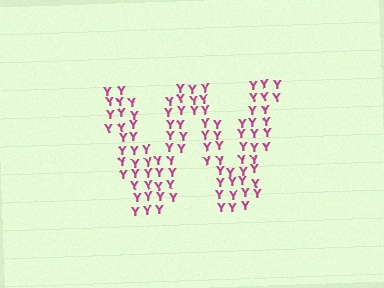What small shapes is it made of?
It is made of small letter Y's.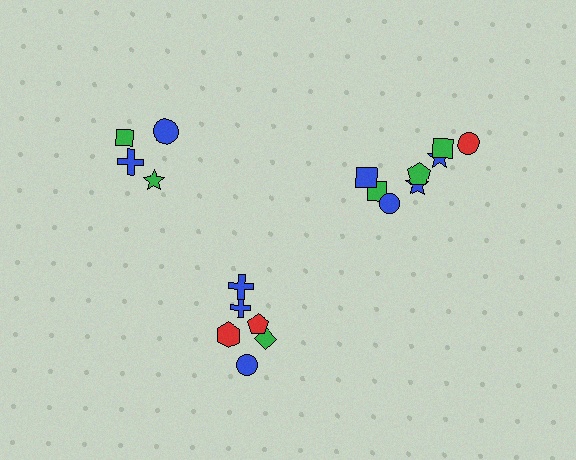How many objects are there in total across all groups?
There are 18 objects.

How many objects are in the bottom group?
There are 6 objects.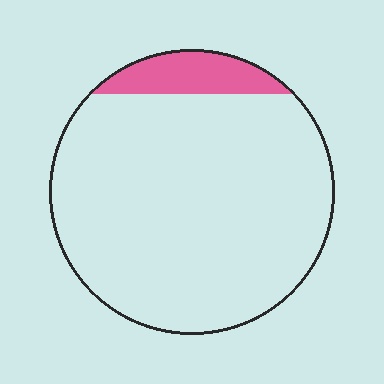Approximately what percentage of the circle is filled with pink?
Approximately 10%.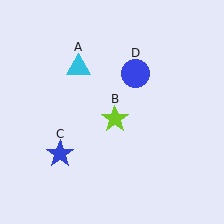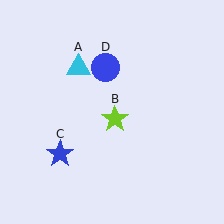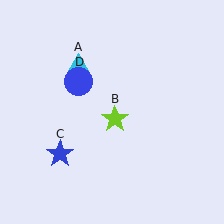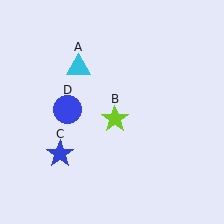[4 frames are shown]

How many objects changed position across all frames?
1 object changed position: blue circle (object D).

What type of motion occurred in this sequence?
The blue circle (object D) rotated counterclockwise around the center of the scene.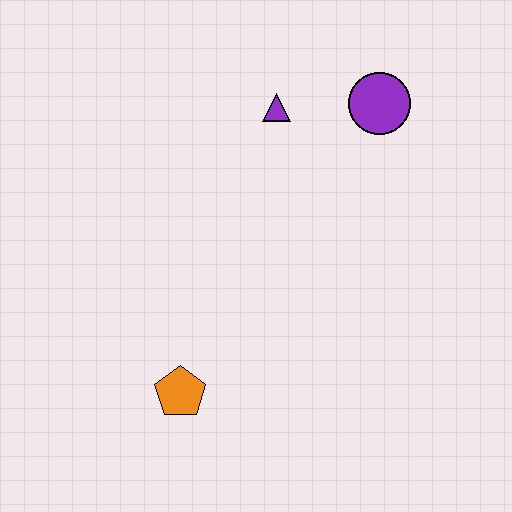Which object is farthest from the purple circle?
The orange pentagon is farthest from the purple circle.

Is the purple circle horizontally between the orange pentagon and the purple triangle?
No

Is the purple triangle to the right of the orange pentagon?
Yes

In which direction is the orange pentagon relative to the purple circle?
The orange pentagon is below the purple circle.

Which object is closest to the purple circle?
The purple triangle is closest to the purple circle.